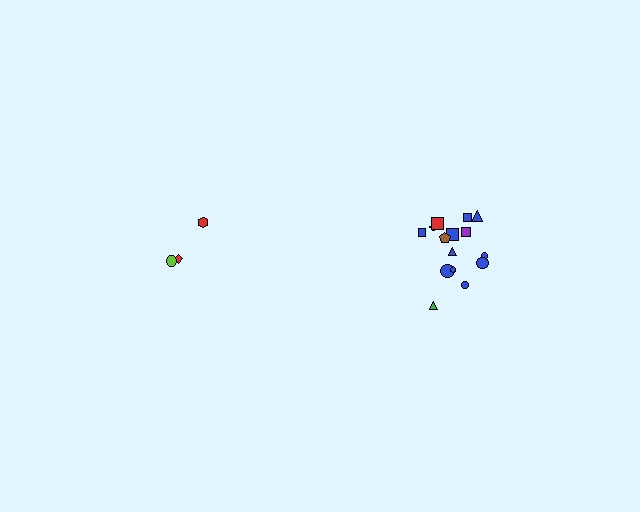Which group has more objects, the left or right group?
The right group.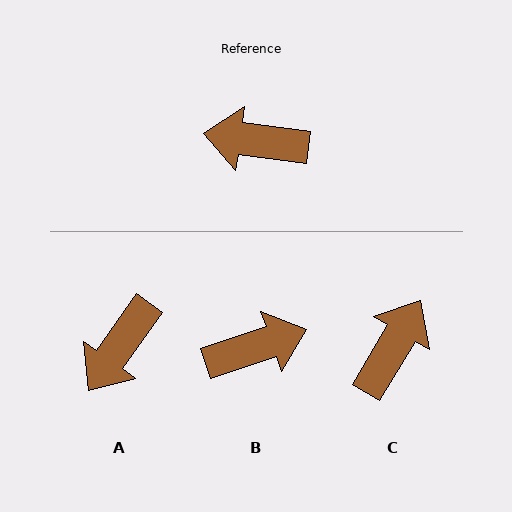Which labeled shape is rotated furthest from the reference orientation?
B, about 154 degrees away.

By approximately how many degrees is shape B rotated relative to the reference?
Approximately 154 degrees clockwise.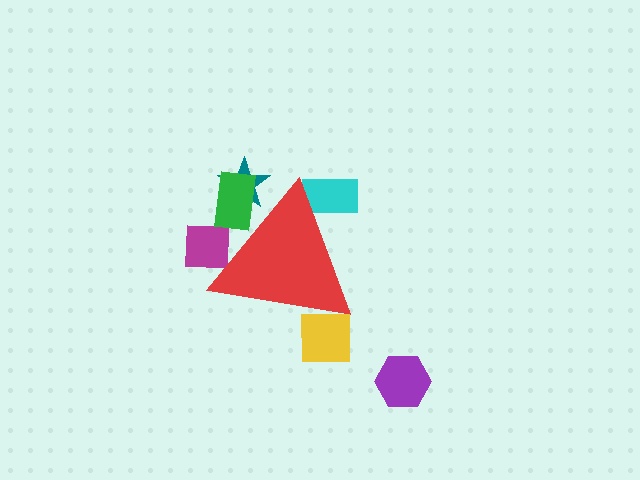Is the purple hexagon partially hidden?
No, the purple hexagon is fully visible.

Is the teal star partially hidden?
Yes, the teal star is partially hidden behind the red triangle.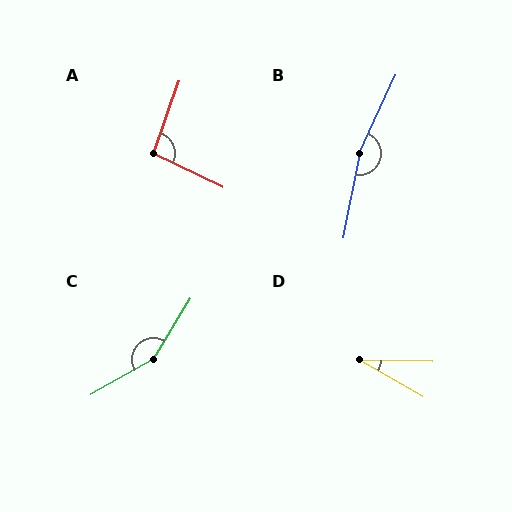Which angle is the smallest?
D, at approximately 29 degrees.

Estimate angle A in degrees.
Approximately 97 degrees.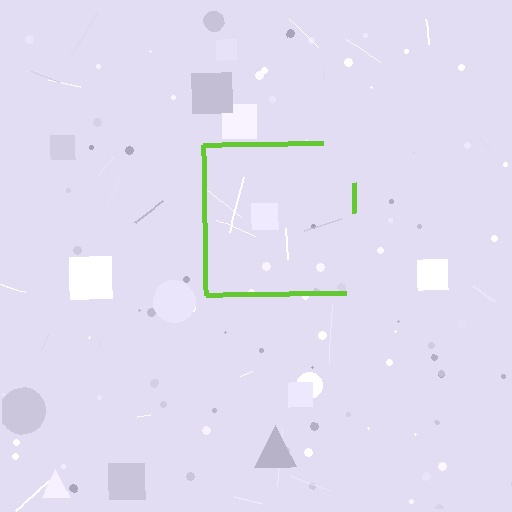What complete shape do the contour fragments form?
The contour fragments form a square.